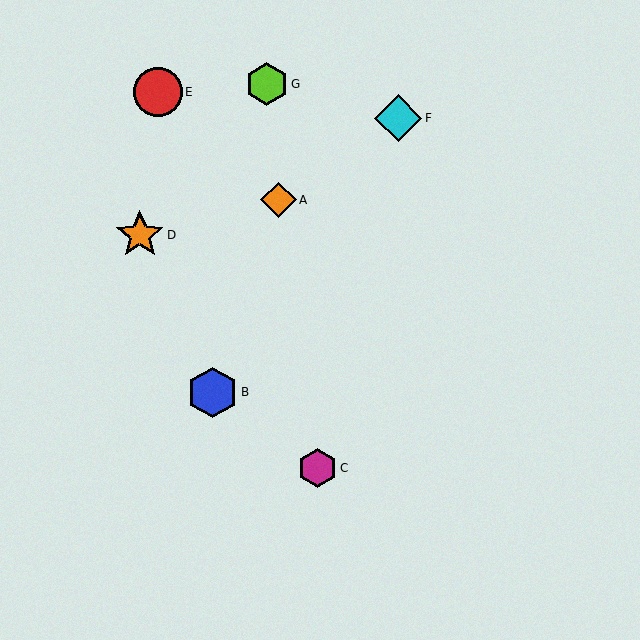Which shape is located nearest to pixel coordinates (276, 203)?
The orange diamond (labeled A) at (279, 200) is nearest to that location.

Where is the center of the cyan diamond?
The center of the cyan diamond is at (398, 118).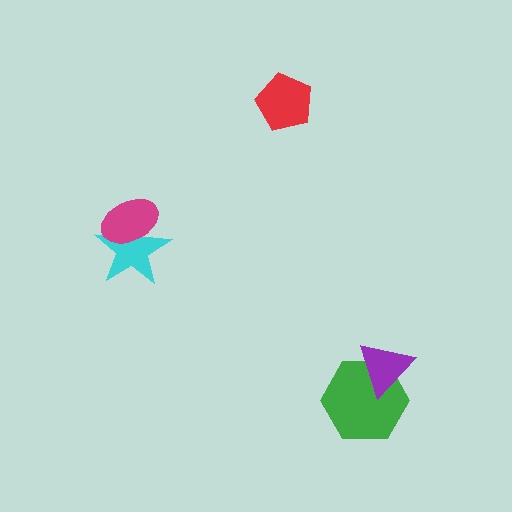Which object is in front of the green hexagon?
The purple triangle is in front of the green hexagon.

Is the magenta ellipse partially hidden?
No, no other shape covers it.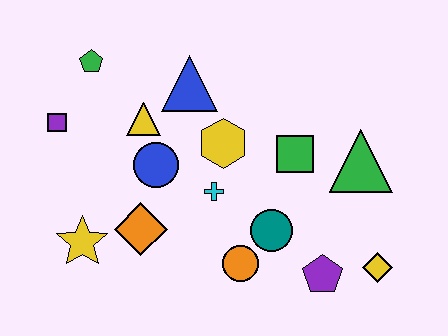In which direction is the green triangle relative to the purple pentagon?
The green triangle is above the purple pentagon.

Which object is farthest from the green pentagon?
The yellow diamond is farthest from the green pentagon.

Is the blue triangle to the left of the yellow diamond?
Yes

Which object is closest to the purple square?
The green pentagon is closest to the purple square.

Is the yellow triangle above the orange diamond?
Yes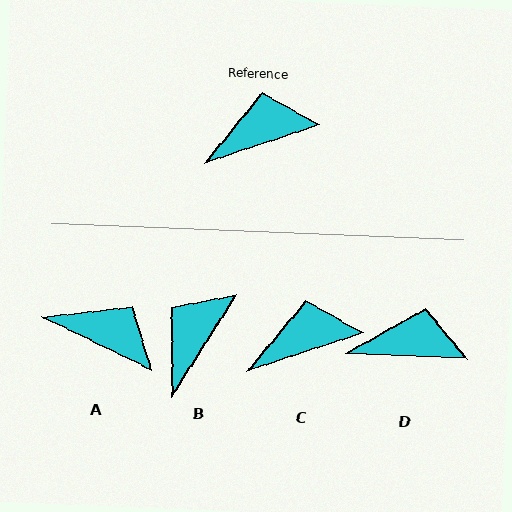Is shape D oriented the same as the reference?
No, it is off by about 21 degrees.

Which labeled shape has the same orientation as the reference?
C.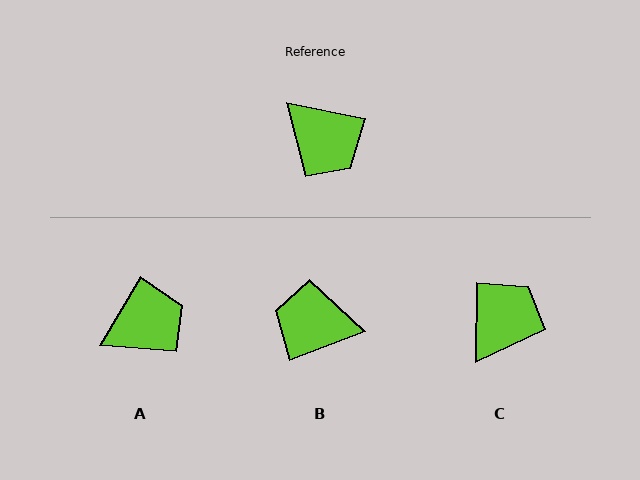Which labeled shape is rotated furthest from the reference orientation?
B, about 148 degrees away.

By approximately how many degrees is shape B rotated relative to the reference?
Approximately 148 degrees clockwise.